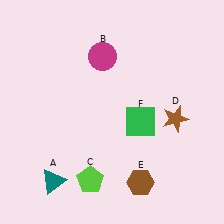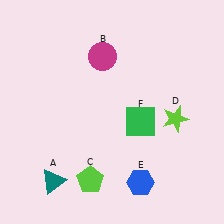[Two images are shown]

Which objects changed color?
D changed from brown to lime. E changed from brown to blue.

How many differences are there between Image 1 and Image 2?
There are 2 differences between the two images.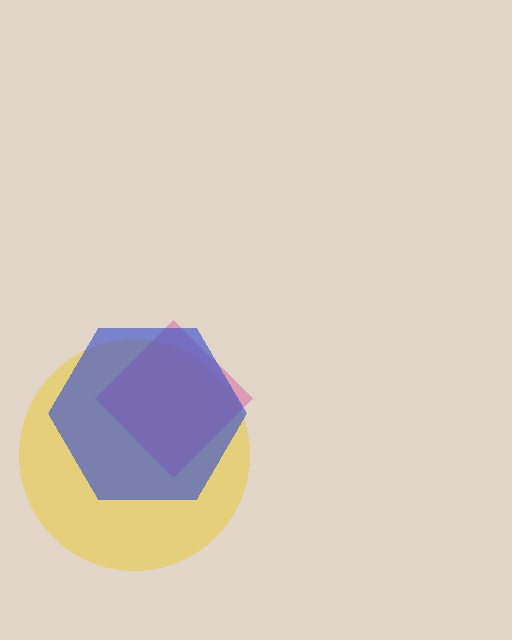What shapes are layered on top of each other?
The layered shapes are: a yellow circle, a pink diamond, a blue hexagon.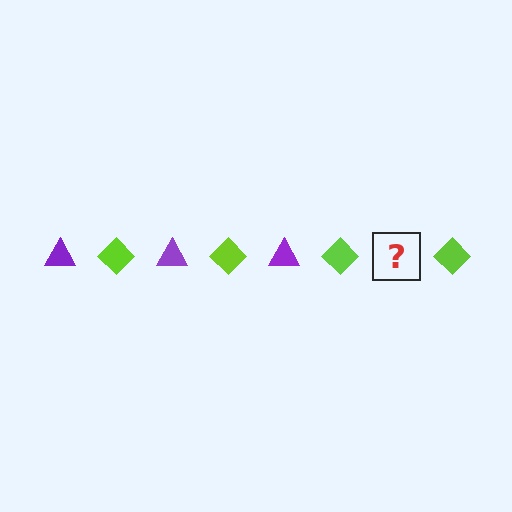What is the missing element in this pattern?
The missing element is a purple triangle.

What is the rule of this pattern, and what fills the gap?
The rule is that the pattern alternates between purple triangle and lime diamond. The gap should be filled with a purple triangle.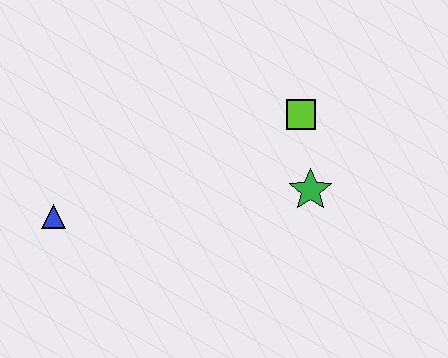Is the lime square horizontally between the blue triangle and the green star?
Yes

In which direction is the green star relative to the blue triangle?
The green star is to the right of the blue triangle.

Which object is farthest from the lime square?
The blue triangle is farthest from the lime square.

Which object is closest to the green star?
The lime square is closest to the green star.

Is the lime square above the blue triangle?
Yes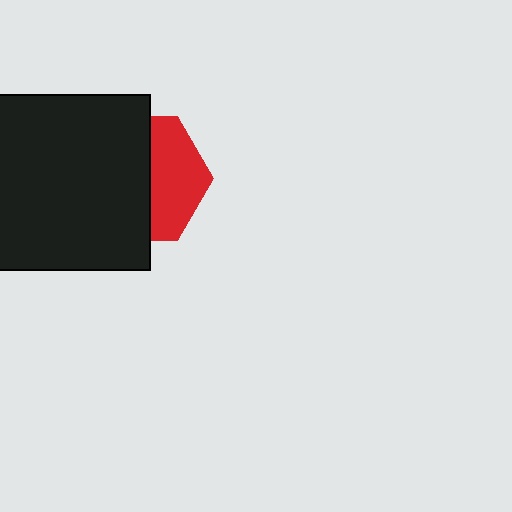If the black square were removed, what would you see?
You would see the complete red hexagon.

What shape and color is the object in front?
The object in front is a black square.